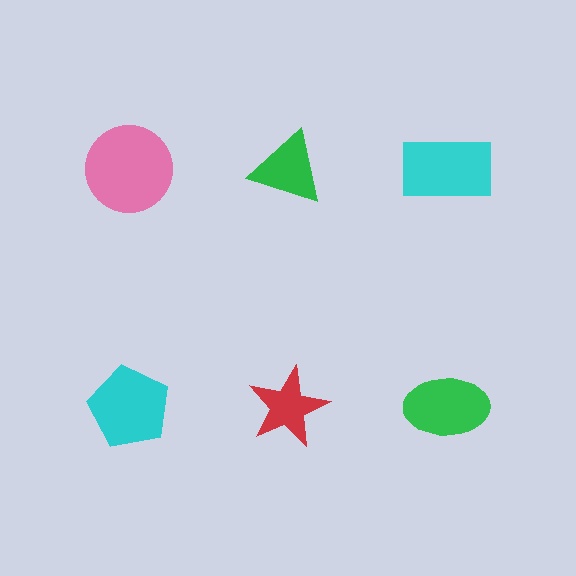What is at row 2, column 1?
A cyan pentagon.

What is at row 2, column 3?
A green ellipse.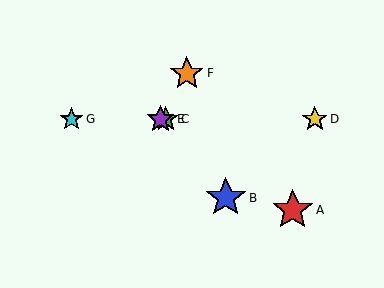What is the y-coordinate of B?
Object B is at y≈198.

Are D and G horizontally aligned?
Yes, both are at y≈119.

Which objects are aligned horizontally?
Objects C, D, E, G are aligned horizontally.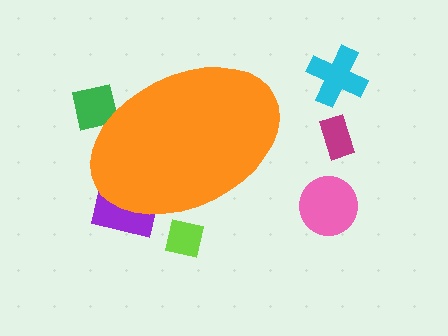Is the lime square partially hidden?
Yes, the lime square is partially hidden behind the orange ellipse.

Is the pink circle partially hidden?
No, the pink circle is fully visible.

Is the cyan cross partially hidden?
No, the cyan cross is fully visible.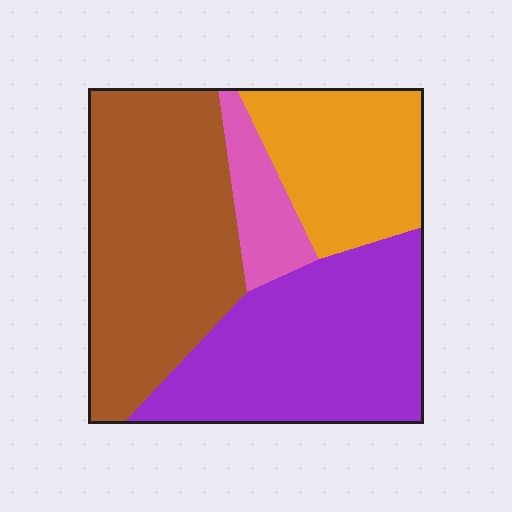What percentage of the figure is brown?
Brown takes up about three eighths (3/8) of the figure.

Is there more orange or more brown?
Brown.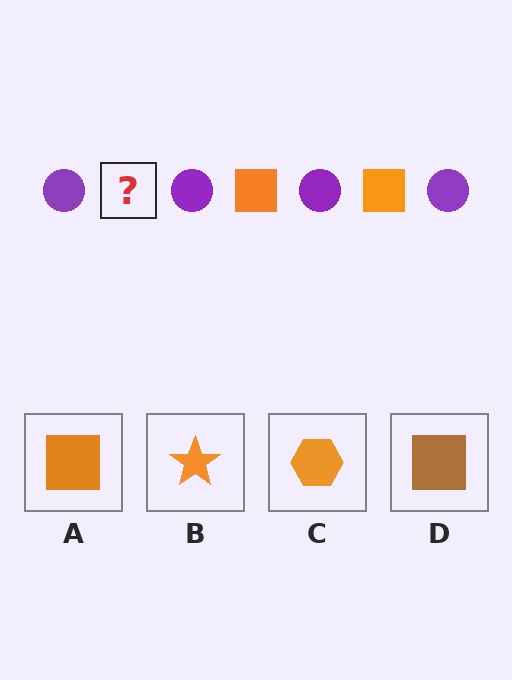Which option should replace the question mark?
Option A.